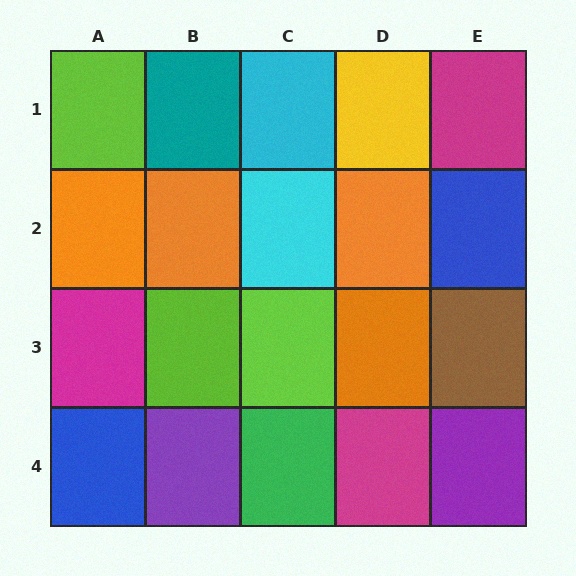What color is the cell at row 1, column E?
Magenta.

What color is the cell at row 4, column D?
Magenta.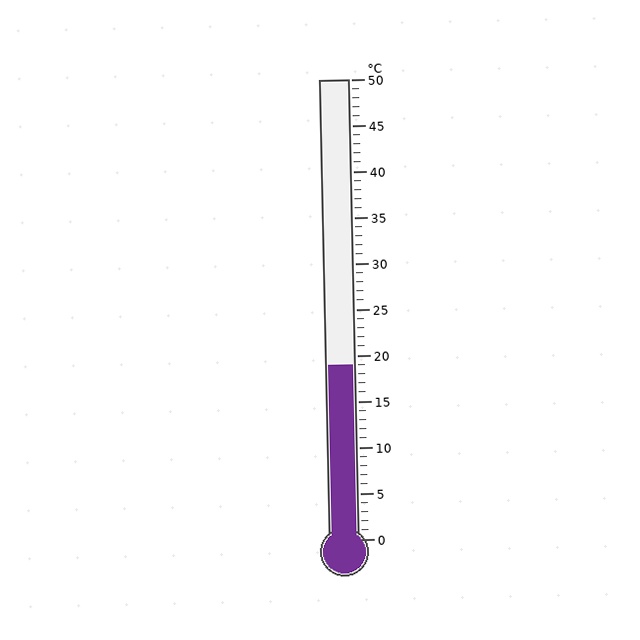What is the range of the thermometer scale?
The thermometer scale ranges from 0°C to 50°C.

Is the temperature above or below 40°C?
The temperature is below 40°C.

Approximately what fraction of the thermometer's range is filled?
The thermometer is filled to approximately 40% of its range.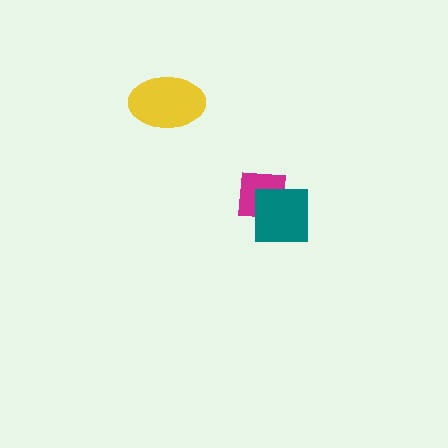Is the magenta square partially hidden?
Yes, it is partially covered by another shape.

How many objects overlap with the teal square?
1 object overlaps with the teal square.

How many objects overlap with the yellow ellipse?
0 objects overlap with the yellow ellipse.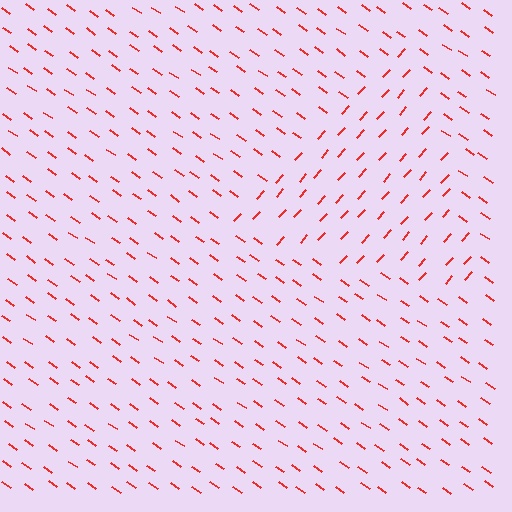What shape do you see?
I see a triangle.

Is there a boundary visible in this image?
Yes, there is a texture boundary formed by a change in line orientation.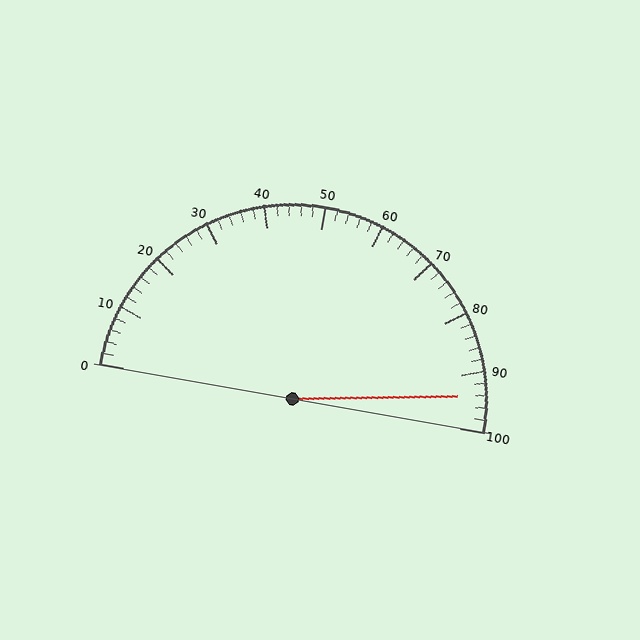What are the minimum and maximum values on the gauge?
The gauge ranges from 0 to 100.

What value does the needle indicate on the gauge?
The needle indicates approximately 94.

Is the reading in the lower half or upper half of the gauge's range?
The reading is in the upper half of the range (0 to 100).